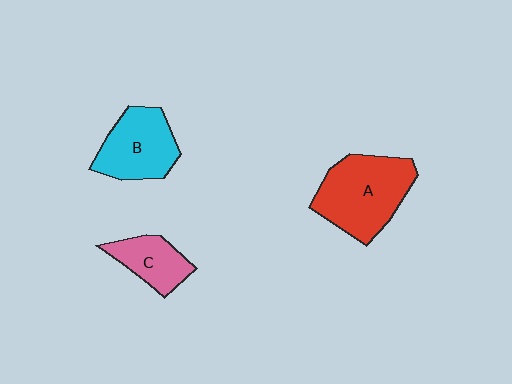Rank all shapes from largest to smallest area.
From largest to smallest: A (red), B (cyan), C (pink).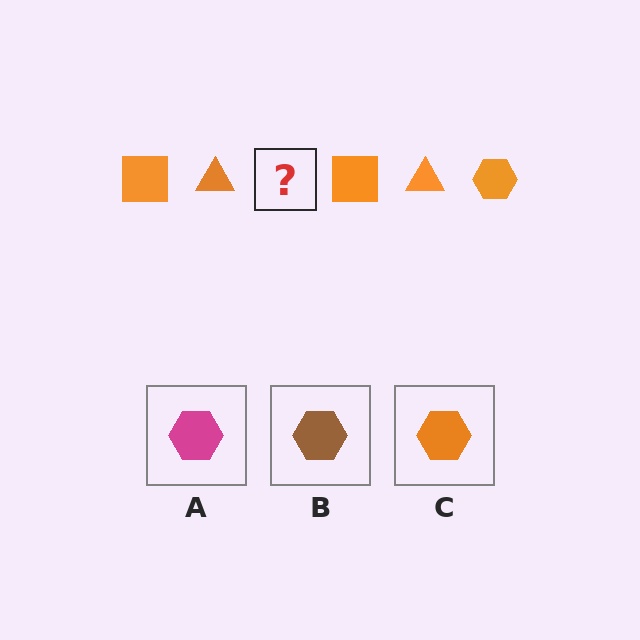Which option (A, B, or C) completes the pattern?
C.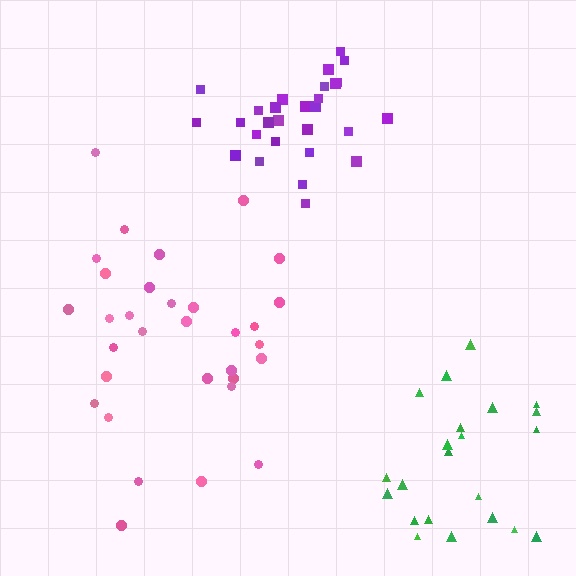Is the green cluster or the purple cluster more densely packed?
Purple.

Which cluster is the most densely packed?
Purple.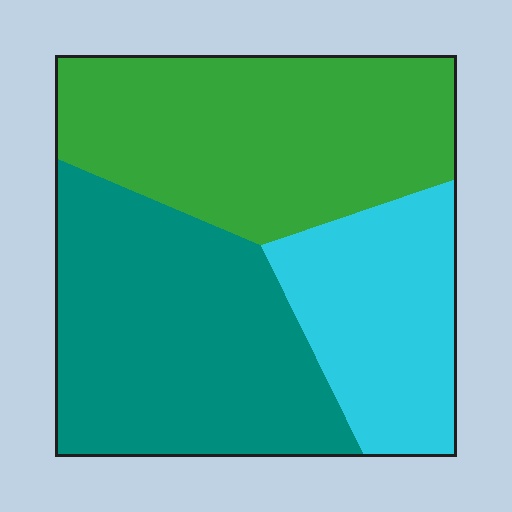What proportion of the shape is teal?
Teal takes up about two fifths (2/5) of the shape.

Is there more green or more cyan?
Green.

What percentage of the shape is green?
Green takes up about three eighths (3/8) of the shape.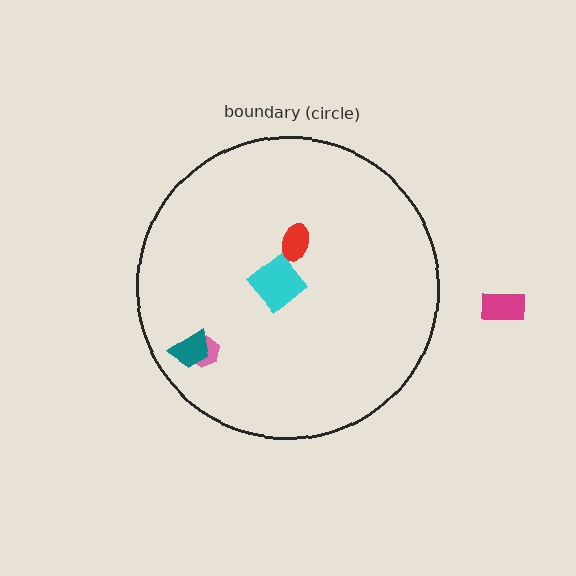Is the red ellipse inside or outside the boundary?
Inside.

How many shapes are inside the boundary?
4 inside, 1 outside.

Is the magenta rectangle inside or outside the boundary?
Outside.